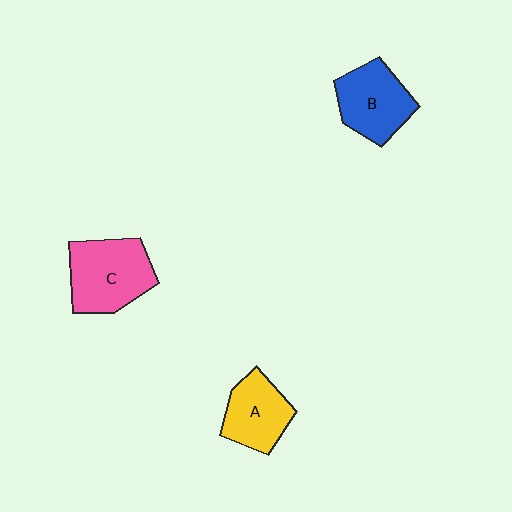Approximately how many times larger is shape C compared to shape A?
Approximately 1.4 times.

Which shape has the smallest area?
Shape A (yellow).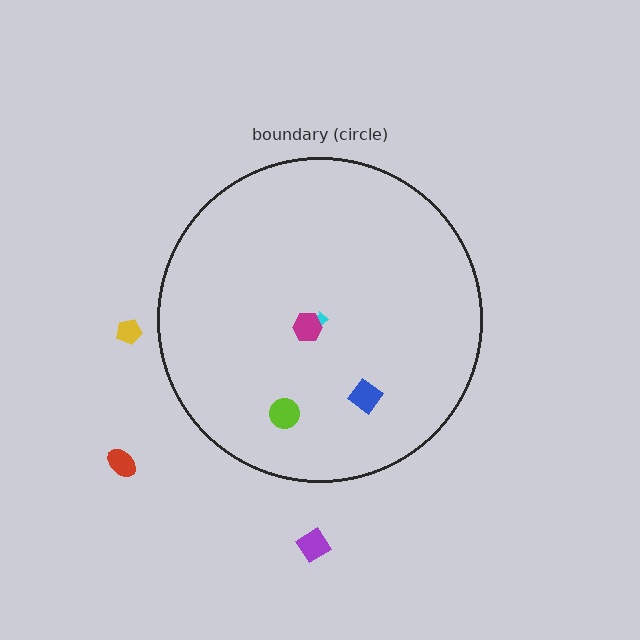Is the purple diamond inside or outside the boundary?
Outside.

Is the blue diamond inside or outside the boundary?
Inside.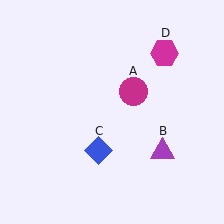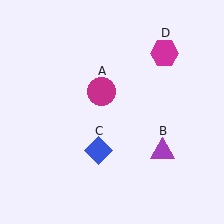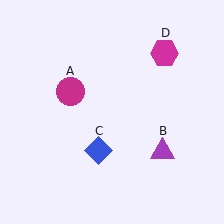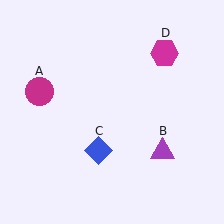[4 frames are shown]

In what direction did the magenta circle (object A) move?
The magenta circle (object A) moved left.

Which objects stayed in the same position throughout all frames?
Purple triangle (object B) and blue diamond (object C) and magenta hexagon (object D) remained stationary.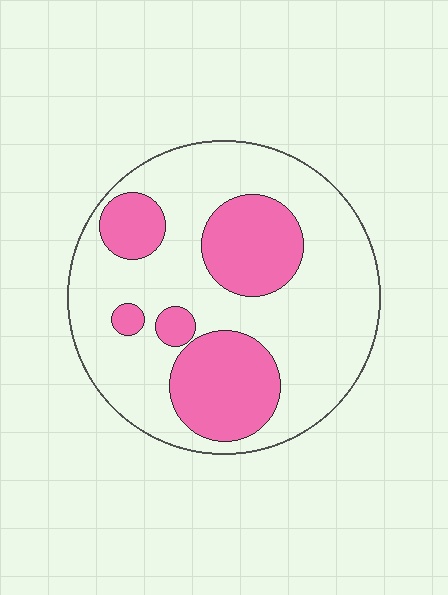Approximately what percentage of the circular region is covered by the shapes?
Approximately 30%.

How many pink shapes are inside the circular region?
5.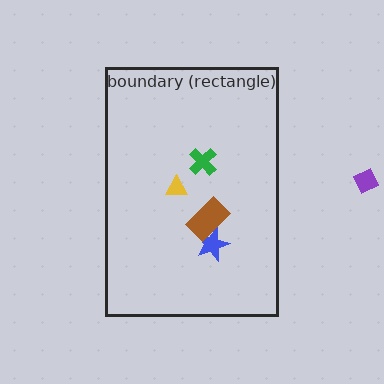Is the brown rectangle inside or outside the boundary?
Inside.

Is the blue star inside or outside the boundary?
Inside.